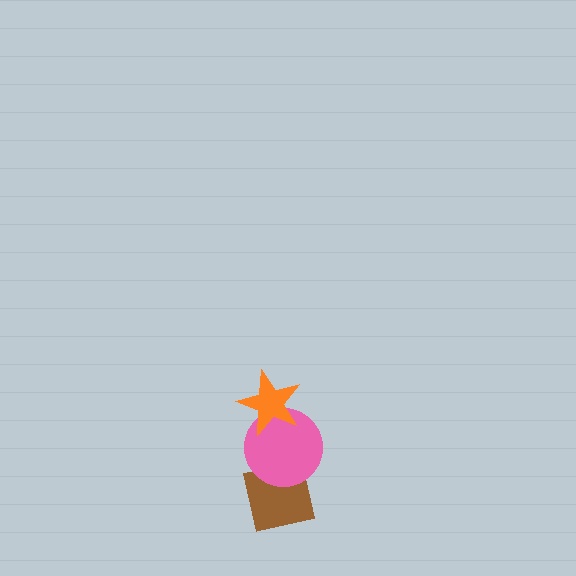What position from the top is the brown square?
The brown square is 3rd from the top.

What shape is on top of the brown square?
The pink circle is on top of the brown square.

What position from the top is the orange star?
The orange star is 1st from the top.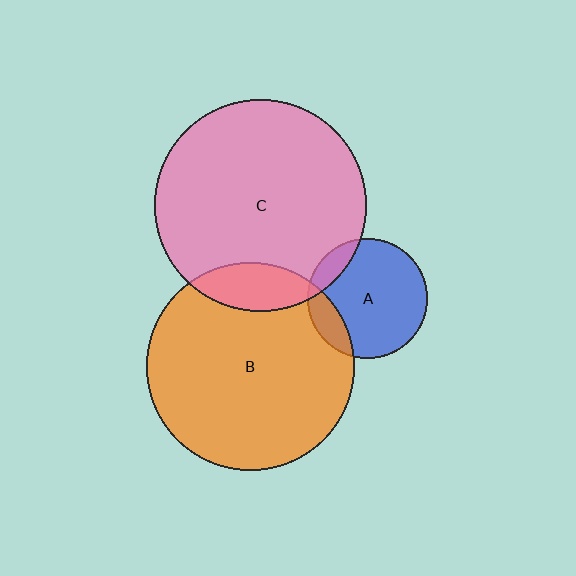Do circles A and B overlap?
Yes.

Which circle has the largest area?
Circle C (pink).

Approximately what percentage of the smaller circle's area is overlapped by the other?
Approximately 15%.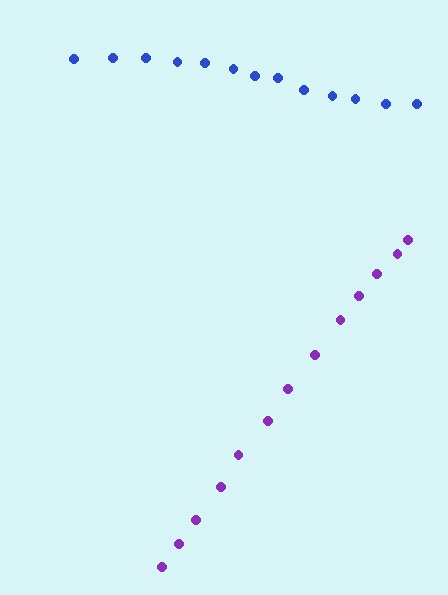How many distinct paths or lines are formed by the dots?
There are 2 distinct paths.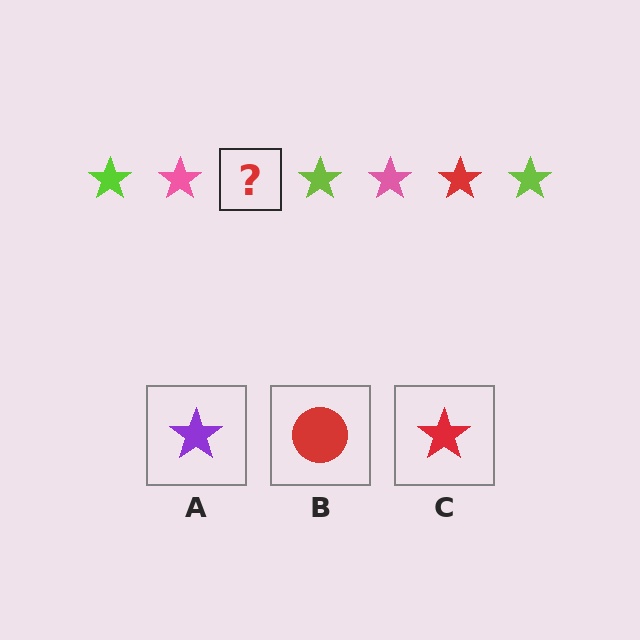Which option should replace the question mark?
Option C.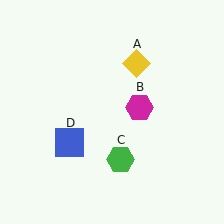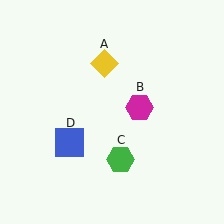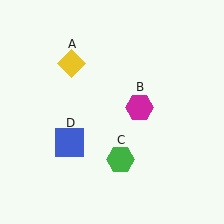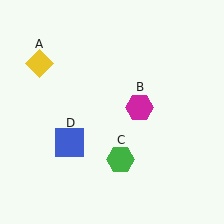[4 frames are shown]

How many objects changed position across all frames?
1 object changed position: yellow diamond (object A).